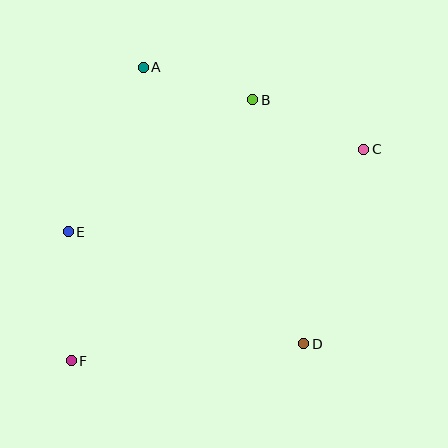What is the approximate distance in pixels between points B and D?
The distance between B and D is approximately 250 pixels.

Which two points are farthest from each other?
Points C and F are farthest from each other.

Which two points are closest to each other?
Points A and B are closest to each other.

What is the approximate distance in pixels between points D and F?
The distance between D and F is approximately 233 pixels.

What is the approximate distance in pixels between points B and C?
The distance between B and C is approximately 122 pixels.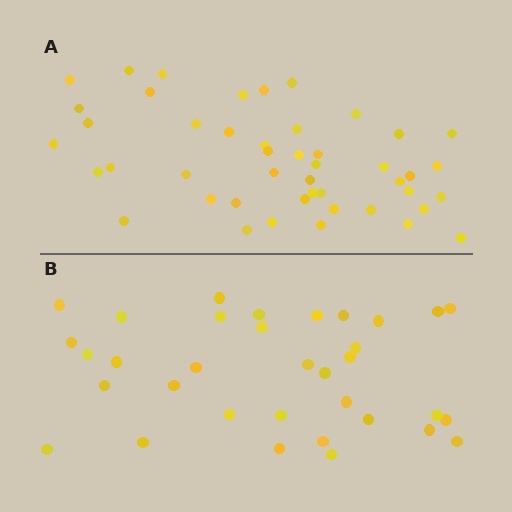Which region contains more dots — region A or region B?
Region A (the top region) has more dots.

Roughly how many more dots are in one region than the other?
Region A has roughly 12 or so more dots than region B.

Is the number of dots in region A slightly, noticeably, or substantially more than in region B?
Region A has noticeably more, but not dramatically so. The ratio is roughly 1.4 to 1.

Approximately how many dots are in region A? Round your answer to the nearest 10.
About 50 dots. (The exact count is 46, which rounds to 50.)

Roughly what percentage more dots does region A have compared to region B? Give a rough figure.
About 35% more.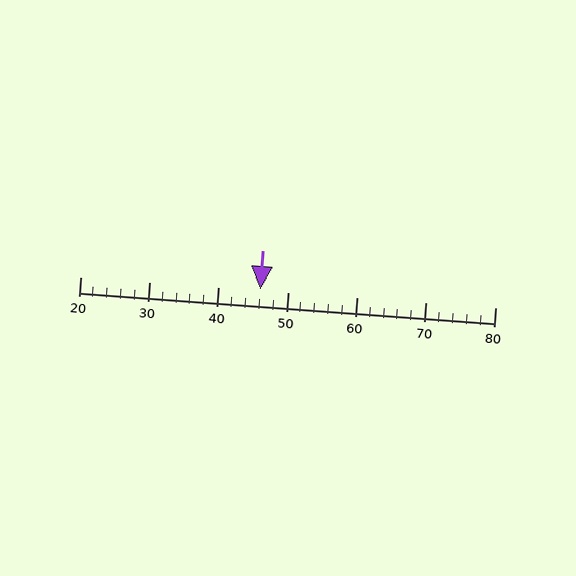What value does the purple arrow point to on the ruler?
The purple arrow points to approximately 46.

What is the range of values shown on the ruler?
The ruler shows values from 20 to 80.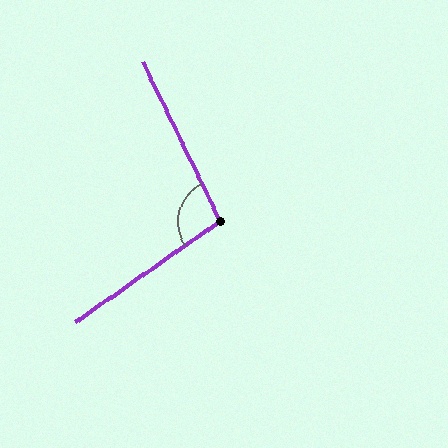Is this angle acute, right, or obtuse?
It is obtuse.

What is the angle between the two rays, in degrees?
Approximately 99 degrees.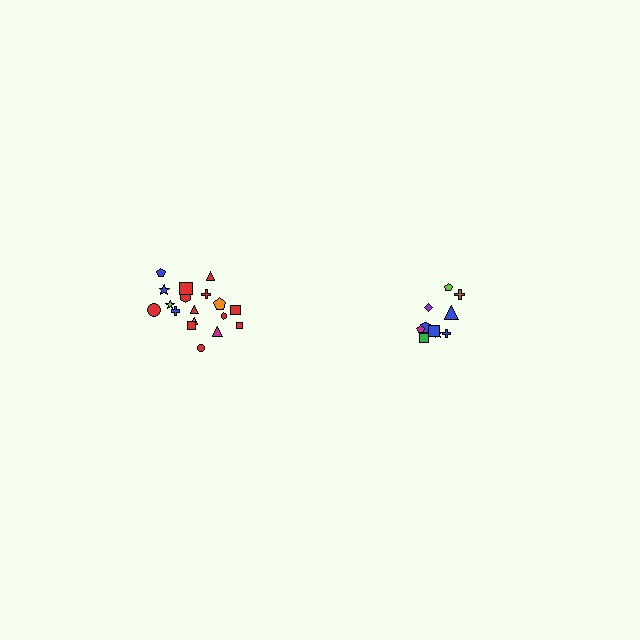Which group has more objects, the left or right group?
The left group.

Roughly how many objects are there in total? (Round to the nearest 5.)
Roughly 30 objects in total.